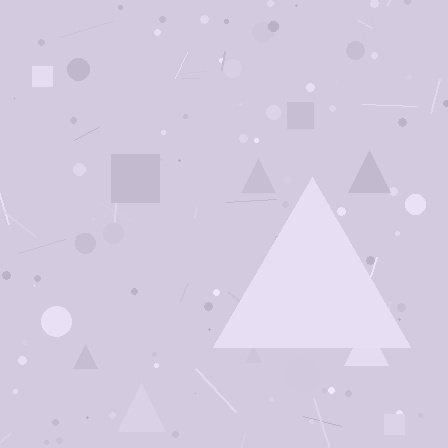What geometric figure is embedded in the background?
A triangle is embedded in the background.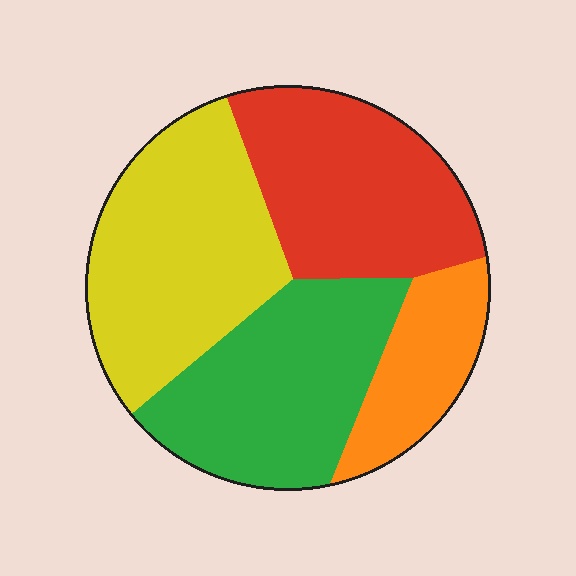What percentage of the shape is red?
Red takes up between a quarter and a half of the shape.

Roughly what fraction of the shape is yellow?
Yellow covers 31% of the shape.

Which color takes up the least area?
Orange, at roughly 15%.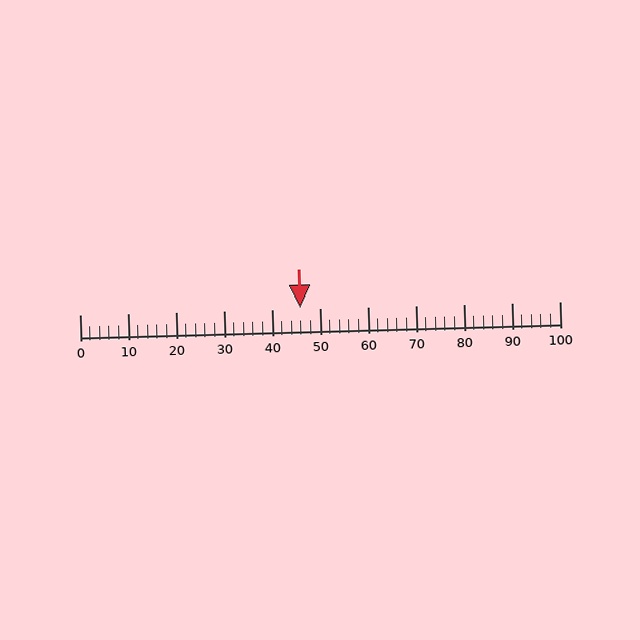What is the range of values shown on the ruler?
The ruler shows values from 0 to 100.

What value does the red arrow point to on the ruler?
The red arrow points to approximately 46.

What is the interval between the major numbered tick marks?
The major tick marks are spaced 10 units apart.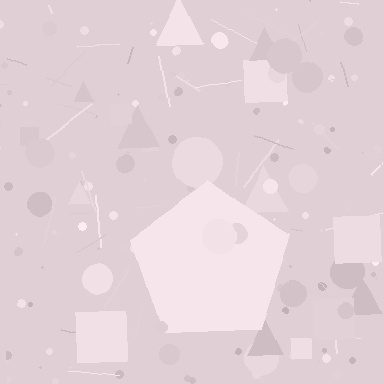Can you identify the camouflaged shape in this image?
The camouflaged shape is a pentagon.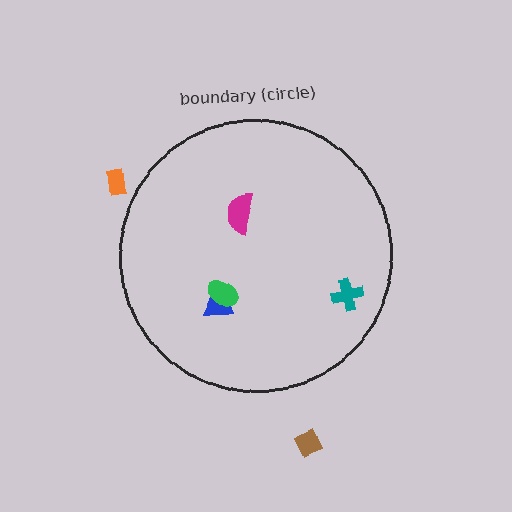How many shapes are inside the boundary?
4 inside, 2 outside.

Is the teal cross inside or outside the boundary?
Inside.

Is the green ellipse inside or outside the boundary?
Inside.